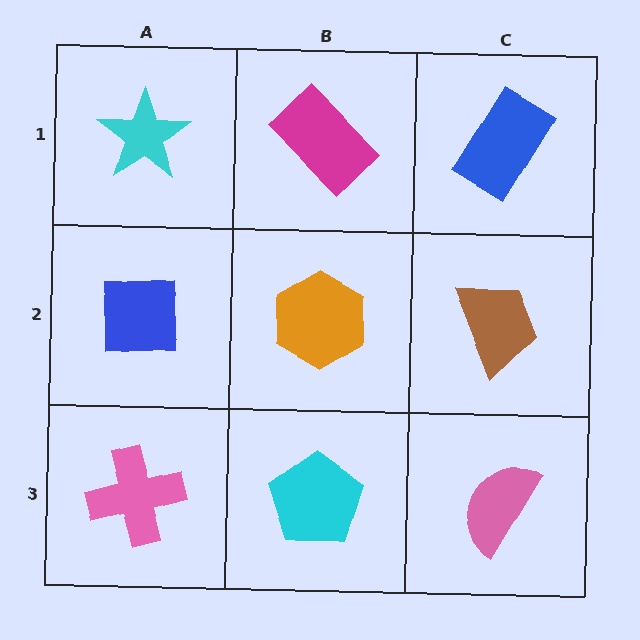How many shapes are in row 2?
3 shapes.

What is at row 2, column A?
A blue square.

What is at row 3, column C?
A pink semicircle.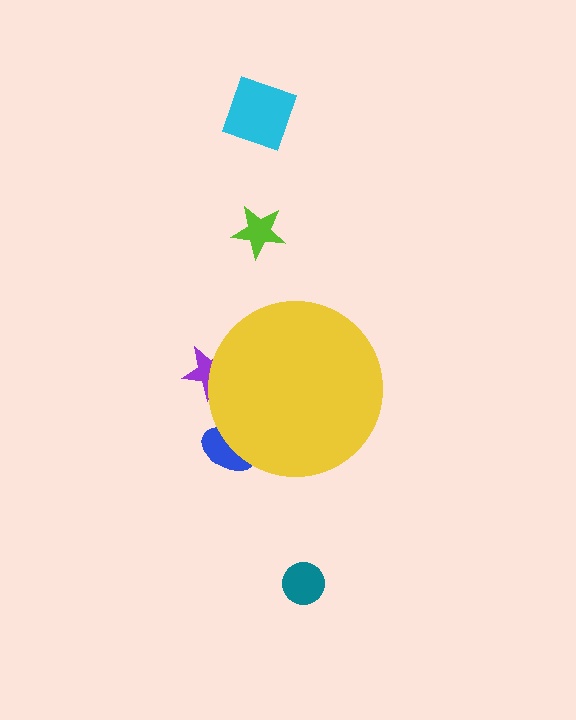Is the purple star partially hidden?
Yes, the purple star is partially hidden behind the yellow circle.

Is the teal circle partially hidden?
No, the teal circle is fully visible.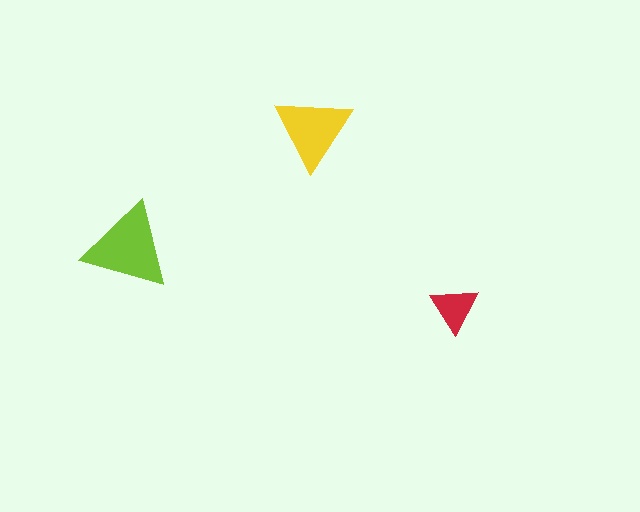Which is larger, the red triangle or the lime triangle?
The lime one.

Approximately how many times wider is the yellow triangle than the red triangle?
About 1.5 times wider.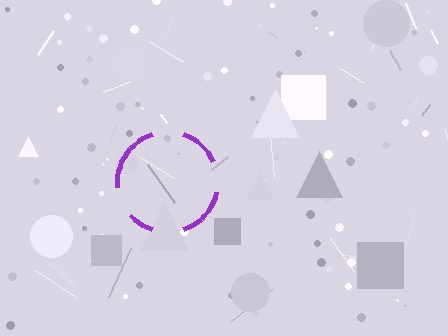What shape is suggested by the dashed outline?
The dashed outline suggests a circle.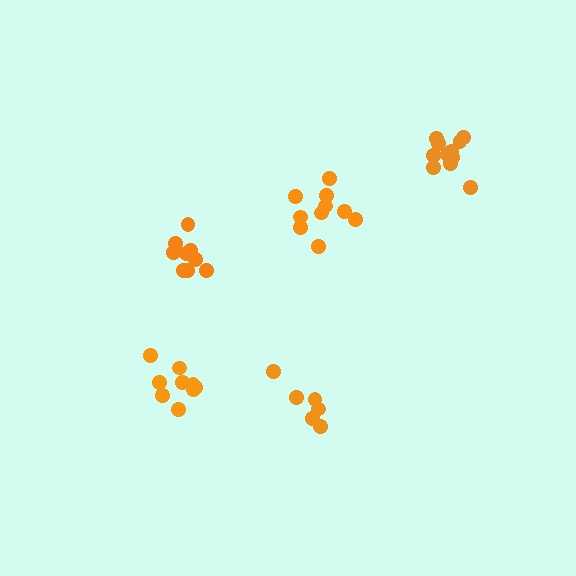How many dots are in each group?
Group 1: 9 dots, Group 2: 10 dots, Group 3: 12 dots, Group 4: 6 dots, Group 5: 9 dots (46 total).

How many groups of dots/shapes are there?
There are 5 groups.